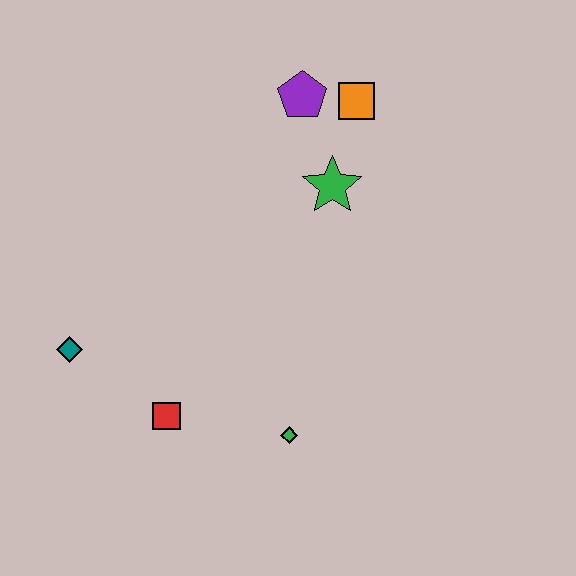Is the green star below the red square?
No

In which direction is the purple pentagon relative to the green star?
The purple pentagon is above the green star.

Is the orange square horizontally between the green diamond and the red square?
No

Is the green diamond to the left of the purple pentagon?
Yes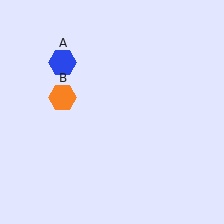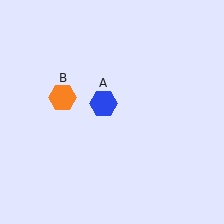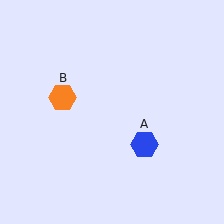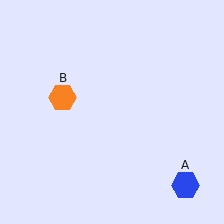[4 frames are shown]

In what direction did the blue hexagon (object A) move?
The blue hexagon (object A) moved down and to the right.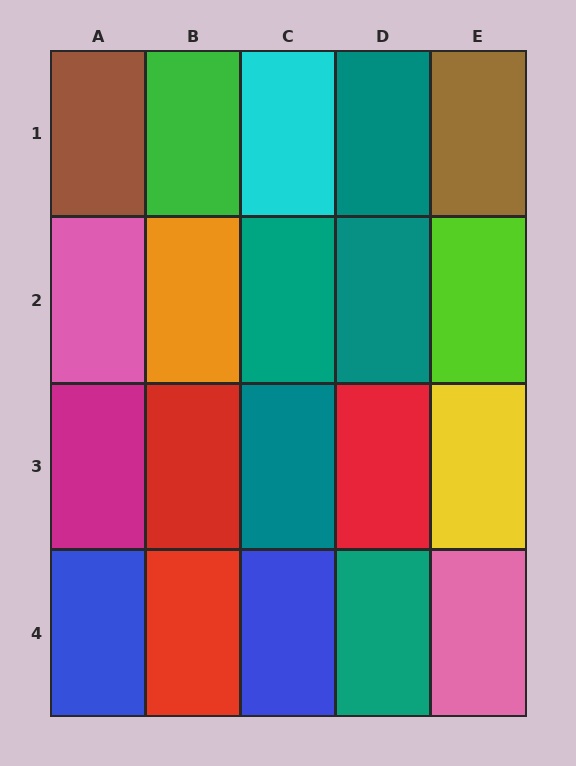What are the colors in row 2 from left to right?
Pink, orange, teal, teal, lime.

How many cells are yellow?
1 cell is yellow.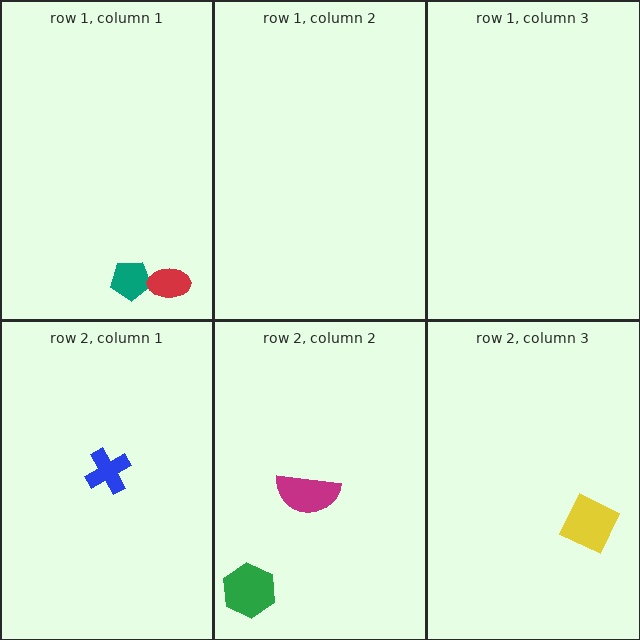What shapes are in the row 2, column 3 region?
The yellow square.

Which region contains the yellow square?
The row 2, column 3 region.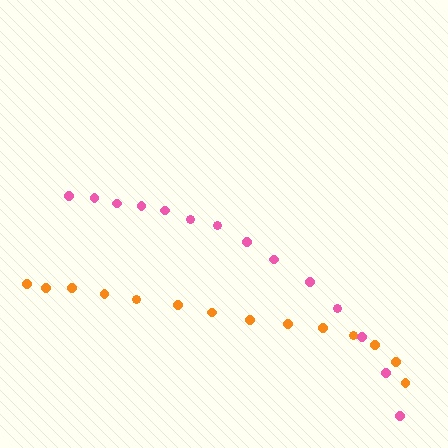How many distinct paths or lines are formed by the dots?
There are 2 distinct paths.